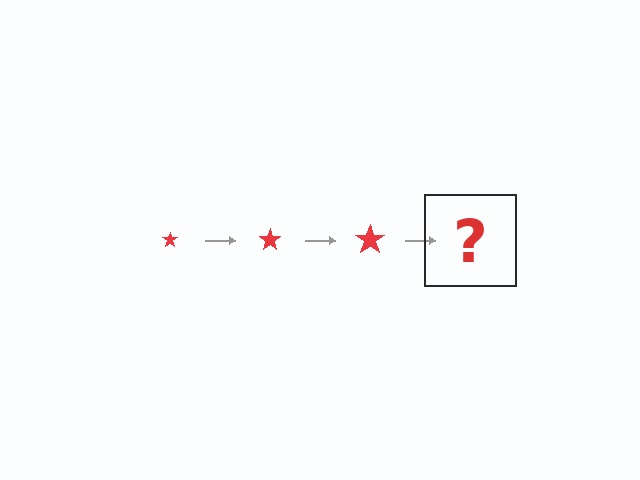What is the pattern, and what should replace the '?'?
The pattern is that the star gets progressively larger each step. The '?' should be a red star, larger than the previous one.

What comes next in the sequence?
The next element should be a red star, larger than the previous one.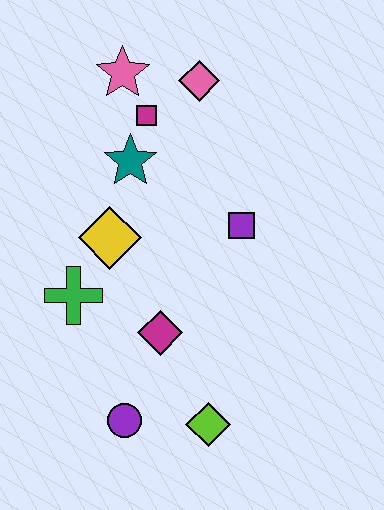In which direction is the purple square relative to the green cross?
The purple square is to the right of the green cross.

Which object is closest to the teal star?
The magenta square is closest to the teal star.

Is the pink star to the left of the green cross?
No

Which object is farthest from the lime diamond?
The pink star is farthest from the lime diamond.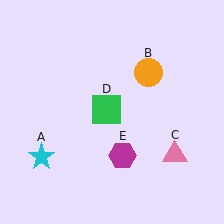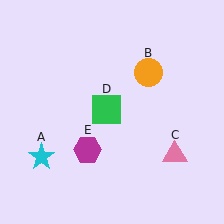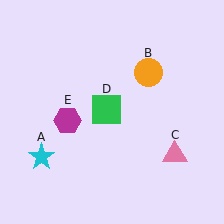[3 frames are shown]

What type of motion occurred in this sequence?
The magenta hexagon (object E) rotated clockwise around the center of the scene.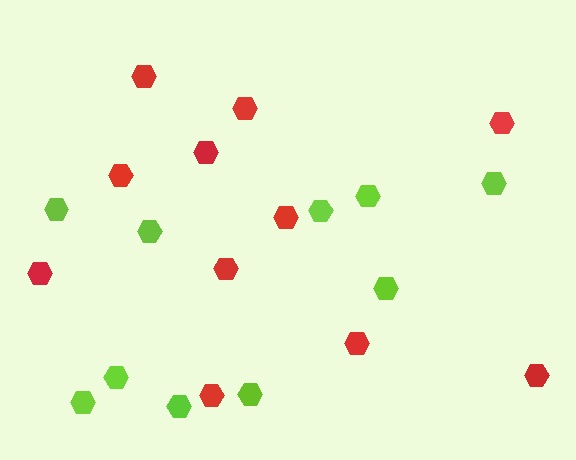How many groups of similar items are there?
There are 2 groups: one group of red hexagons (11) and one group of lime hexagons (10).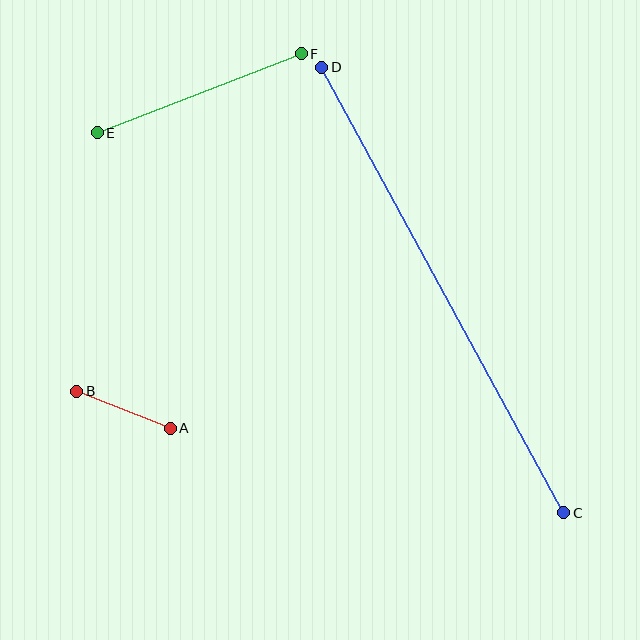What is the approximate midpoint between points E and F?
The midpoint is at approximately (199, 93) pixels.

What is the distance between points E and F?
The distance is approximately 219 pixels.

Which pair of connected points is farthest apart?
Points C and D are farthest apart.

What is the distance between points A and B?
The distance is approximately 100 pixels.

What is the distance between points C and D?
The distance is approximately 507 pixels.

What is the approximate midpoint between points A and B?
The midpoint is at approximately (124, 410) pixels.